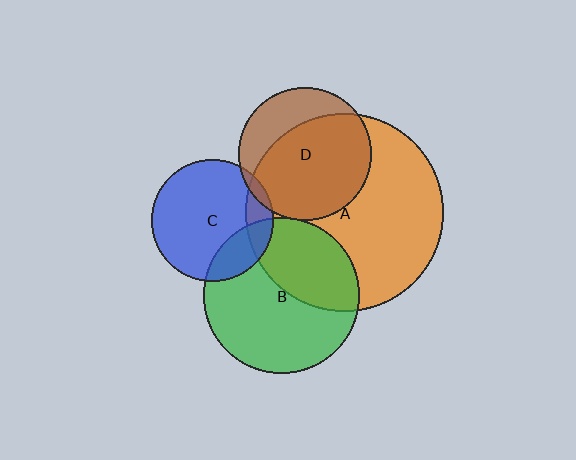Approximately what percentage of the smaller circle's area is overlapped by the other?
Approximately 5%.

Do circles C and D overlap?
Yes.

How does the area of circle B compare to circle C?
Approximately 1.6 times.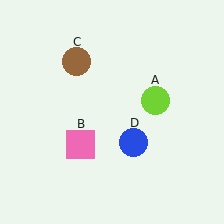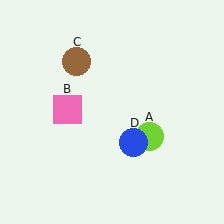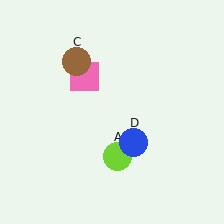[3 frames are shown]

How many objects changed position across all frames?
2 objects changed position: lime circle (object A), pink square (object B).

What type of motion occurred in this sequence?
The lime circle (object A), pink square (object B) rotated clockwise around the center of the scene.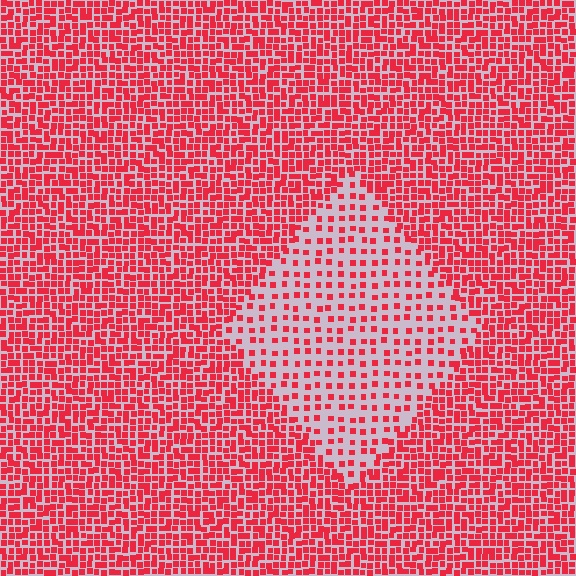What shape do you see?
I see a diamond.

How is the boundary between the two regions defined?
The boundary is defined by a change in element density (approximately 2.4x ratio). All elements are the same color, size, and shape.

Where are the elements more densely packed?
The elements are more densely packed outside the diamond boundary.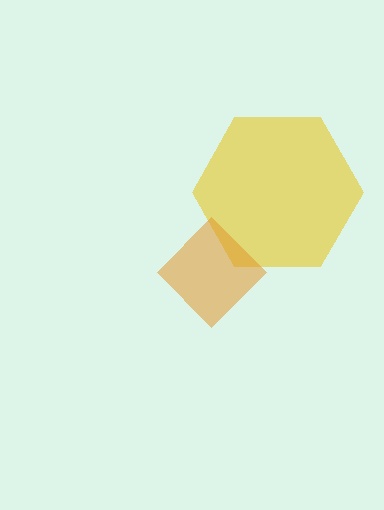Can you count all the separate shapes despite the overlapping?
Yes, there are 2 separate shapes.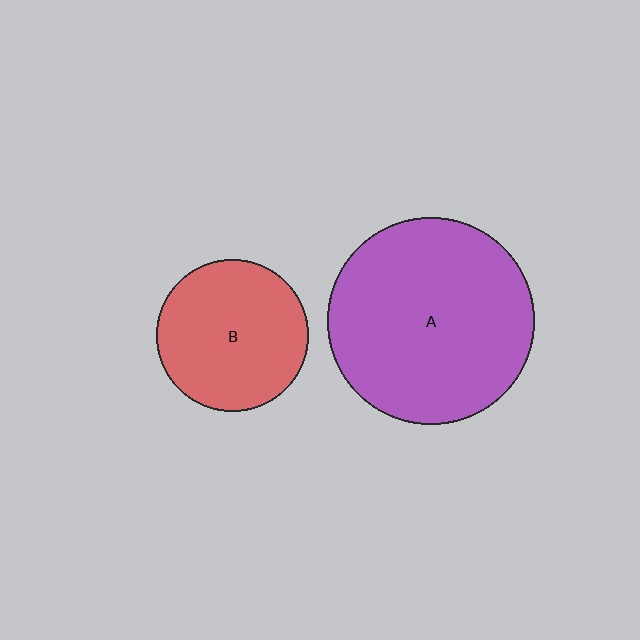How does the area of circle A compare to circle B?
Approximately 1.9 times.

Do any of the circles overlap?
No, none of the circles overlap.